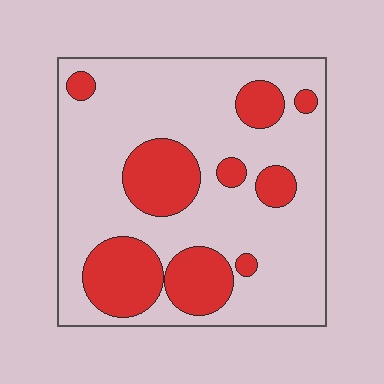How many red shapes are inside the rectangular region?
9.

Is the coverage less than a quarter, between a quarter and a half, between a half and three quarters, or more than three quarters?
Between a quarter and a half.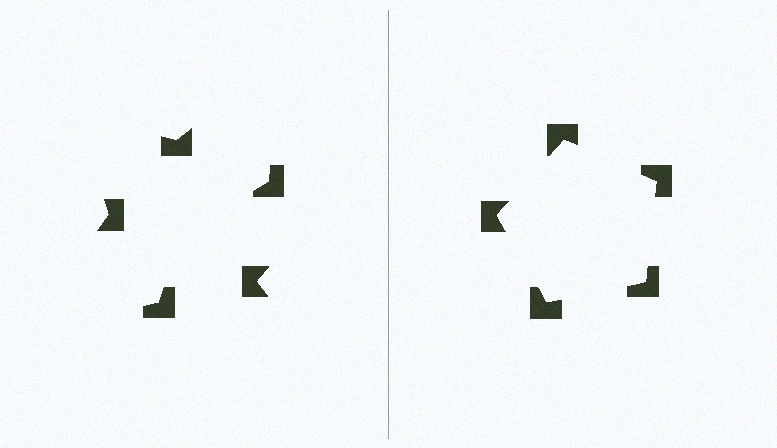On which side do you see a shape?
An illusory pentagon appears on the right side. On the left side the wedge cuts are rotated, so no coherent shape forms.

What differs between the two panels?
The notched squares are positioned identically on both sides; only the wedge orientations differ. On the right they align to a pentagon; on the left they are misaligned.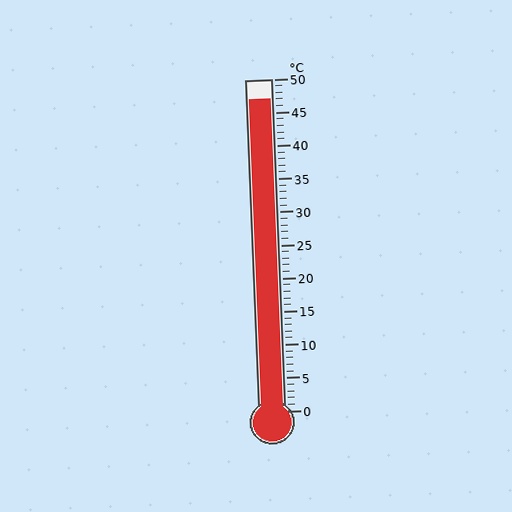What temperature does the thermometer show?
The thermometer shows approximately 47°C.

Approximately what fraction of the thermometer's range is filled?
The thermometer is filled to approximately 95% of its range.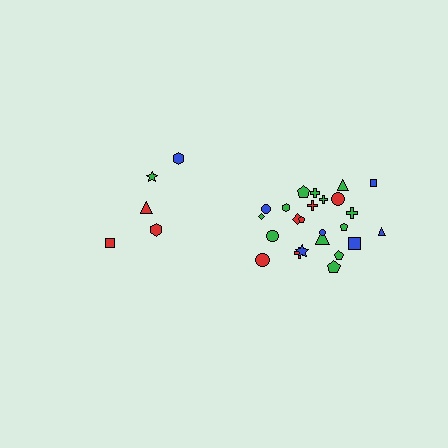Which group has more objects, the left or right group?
The right group.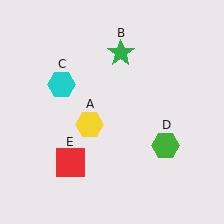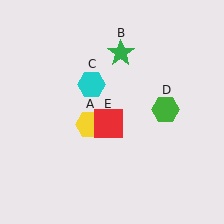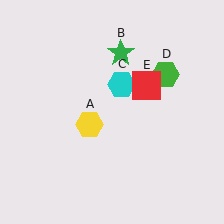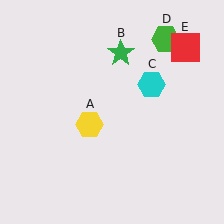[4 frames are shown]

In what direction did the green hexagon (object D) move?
The green hexagon (object D) moved up.